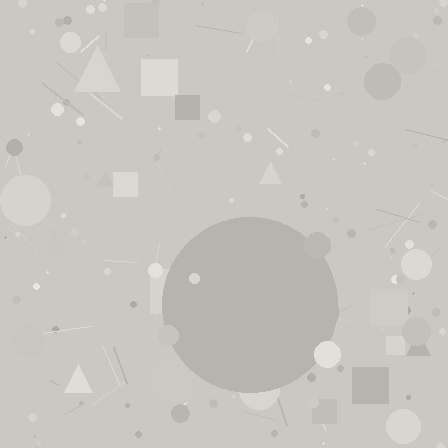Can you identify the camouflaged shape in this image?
The camouflaged shape is a circle.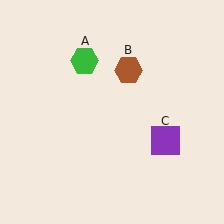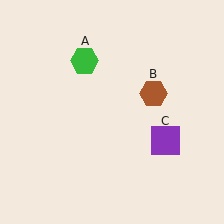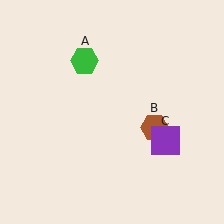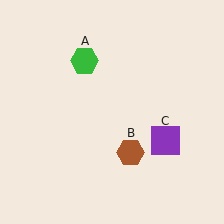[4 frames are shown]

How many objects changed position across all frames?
1 object changed position: brown hexagon (object B).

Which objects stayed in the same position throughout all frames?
Green hexagon (object A) and purple square (object C) remained stationary.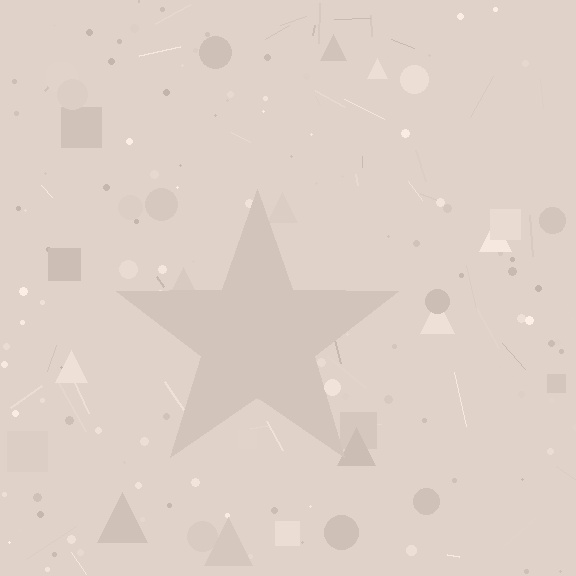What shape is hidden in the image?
A star is hidden in the image.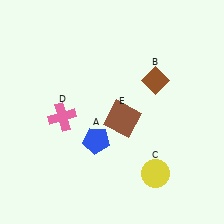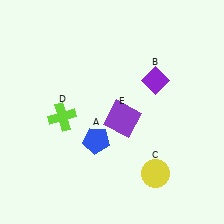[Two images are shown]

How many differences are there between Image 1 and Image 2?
There are 3 differences between the two images.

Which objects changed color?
B changed from brown to purple. D changed from pink to lime. E changed from brown to purple.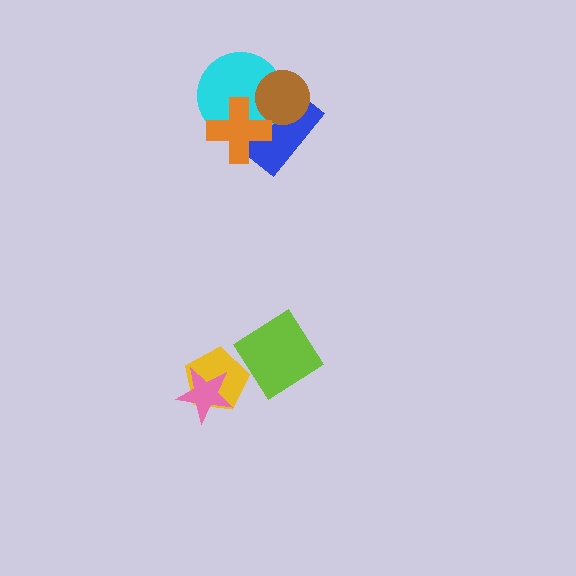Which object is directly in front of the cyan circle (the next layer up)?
The brown circle is directly in front of the cyan circle.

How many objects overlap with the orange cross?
2 objects overlap with the orange cross.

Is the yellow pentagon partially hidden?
Yes, it is partially covered by another shape.